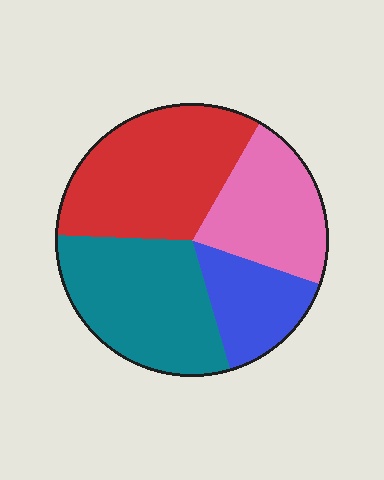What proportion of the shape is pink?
Pink covers 22% of the shape.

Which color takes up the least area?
Blue, at roughly 15%.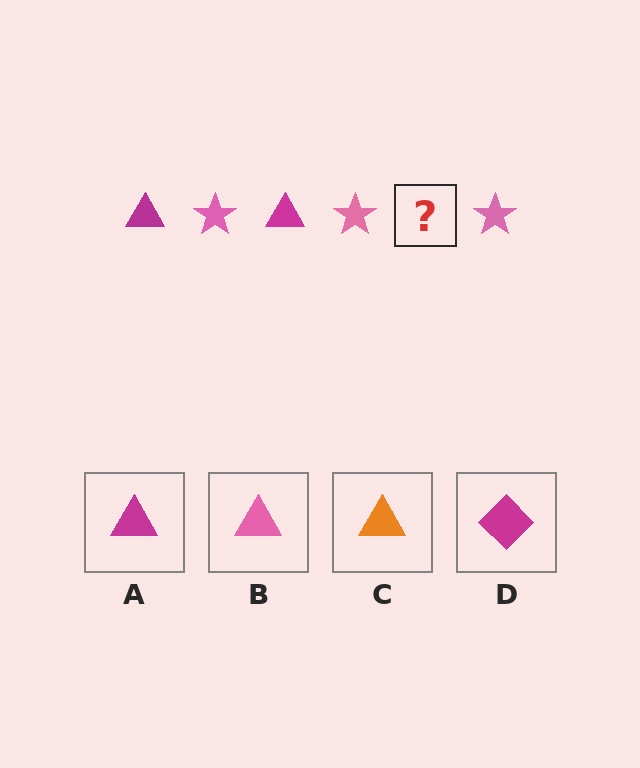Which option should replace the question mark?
Option A.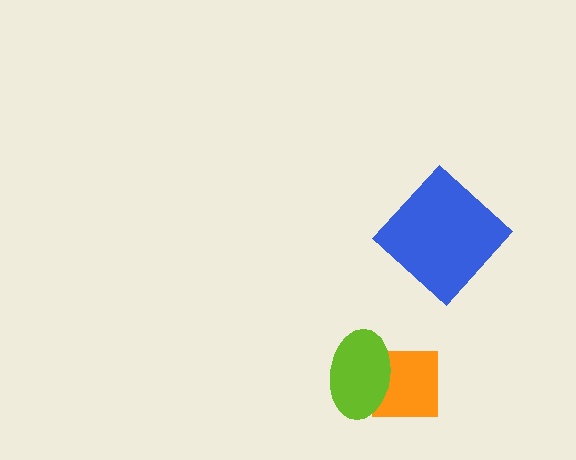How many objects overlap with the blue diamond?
0 objects overlap with the blue diamond.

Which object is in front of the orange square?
The lime ellipse is in front of the orange square.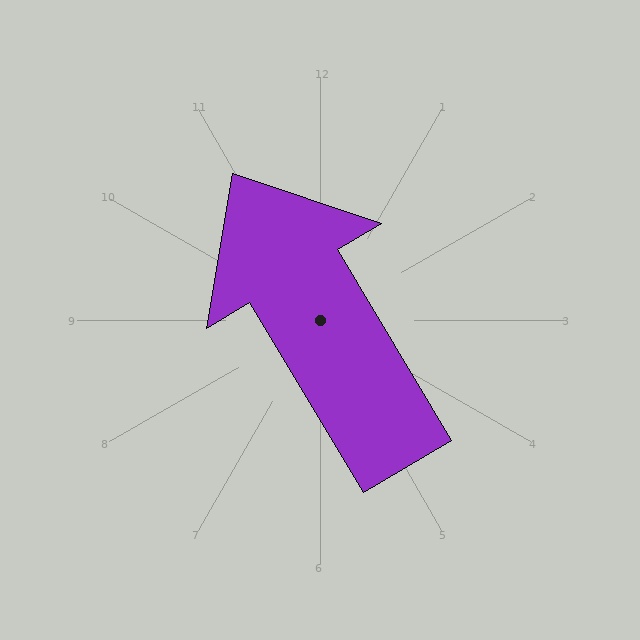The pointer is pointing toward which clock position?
Roughly 11 o'clock.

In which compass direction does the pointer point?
Northwest.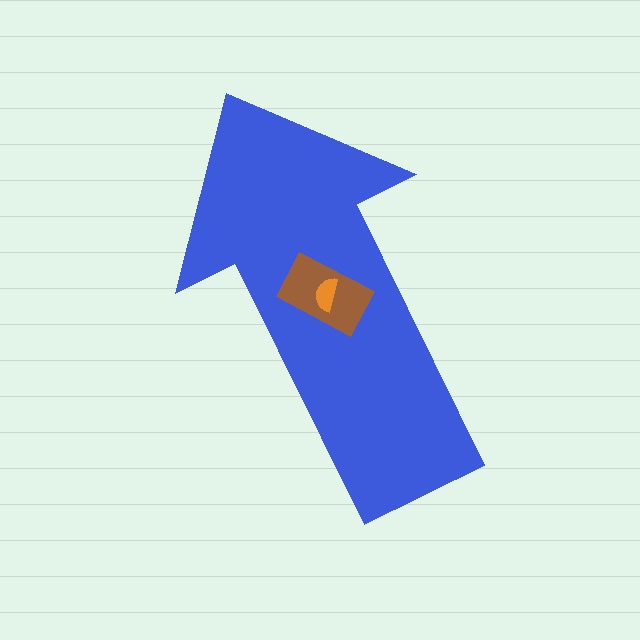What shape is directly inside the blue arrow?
The brown rectangle.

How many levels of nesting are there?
3.